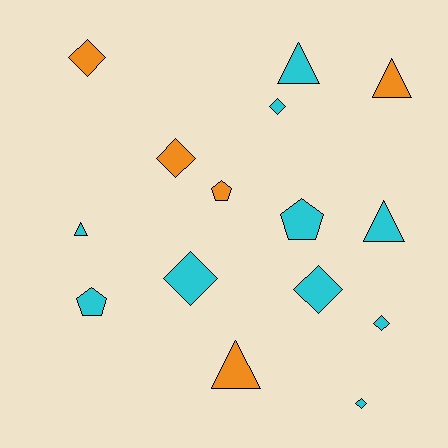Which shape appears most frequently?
Diamond, with 7 objects.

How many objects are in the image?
There are 15 objects.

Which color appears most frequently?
Cyan, with 10 objects.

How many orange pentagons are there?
There is 1 orange pentagon.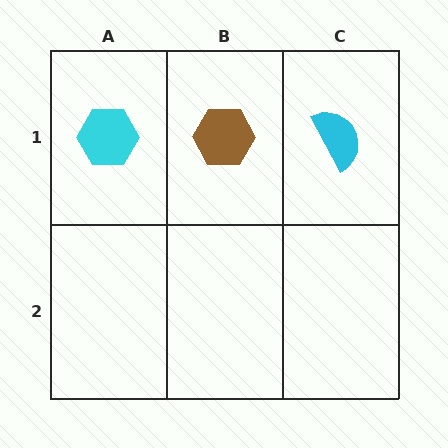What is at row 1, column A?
A cyan hexagon.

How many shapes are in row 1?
3 shapes.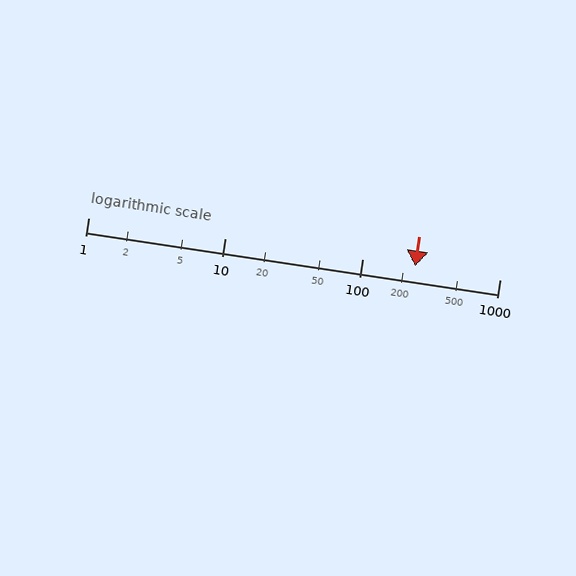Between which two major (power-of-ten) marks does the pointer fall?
The pointer is between 100 and 1000.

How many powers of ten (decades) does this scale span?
The scale spans 3 decades, from 1 to 1000.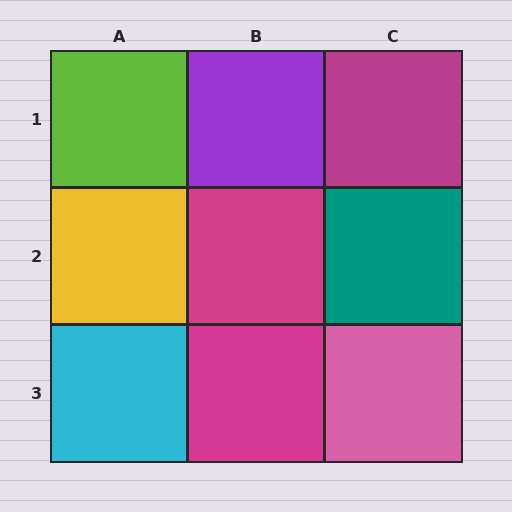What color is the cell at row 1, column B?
Purple.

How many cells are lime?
1 cell is lime.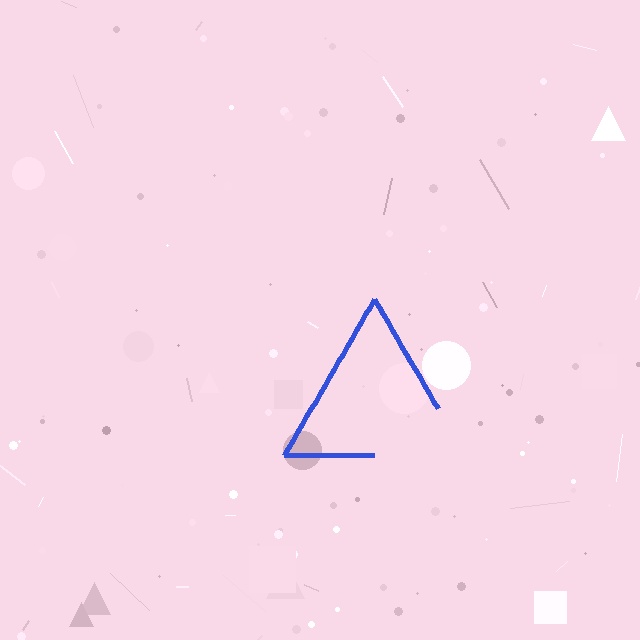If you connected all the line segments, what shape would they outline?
They would outline a triangle.